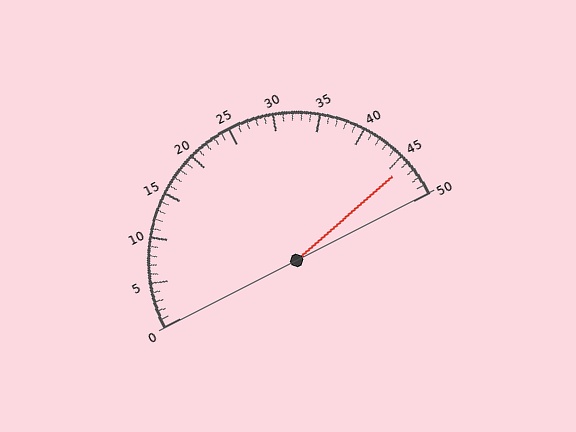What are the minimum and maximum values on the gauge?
The gauge ranges from 0 to 50.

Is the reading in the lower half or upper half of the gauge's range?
The reading is in the upper half of the range (0 to 50).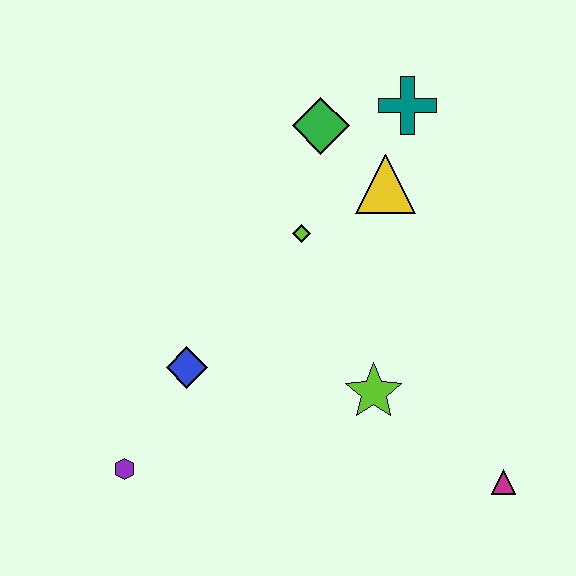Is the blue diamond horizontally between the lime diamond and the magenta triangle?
No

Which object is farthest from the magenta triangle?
The green diamond is farthest from the magenta triangle.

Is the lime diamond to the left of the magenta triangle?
Yes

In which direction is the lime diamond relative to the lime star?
The lime diamond is above the lime star.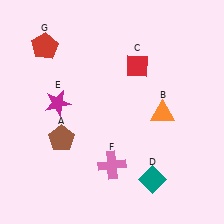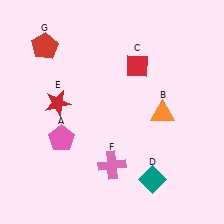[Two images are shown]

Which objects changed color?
A changed from brown to pink. E changed from magenta to red.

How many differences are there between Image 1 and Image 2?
There are 2 differences between the two images.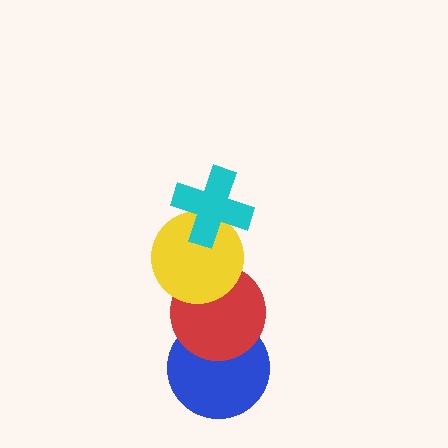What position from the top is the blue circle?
The blue circle is 4th from the top.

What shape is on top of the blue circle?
The red circle is on top of the blue circle.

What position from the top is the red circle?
The red circle is 3rd from the top.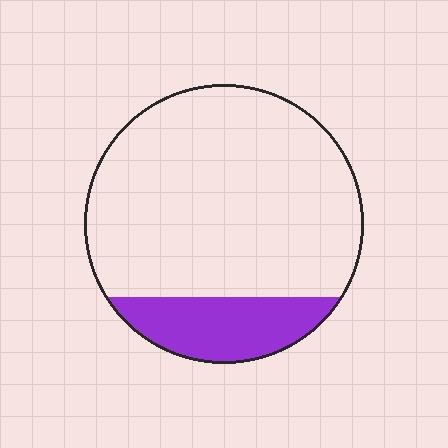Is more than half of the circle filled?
No.